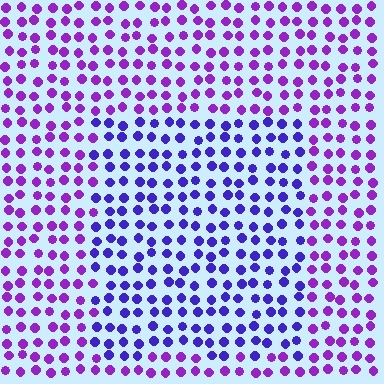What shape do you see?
I see a rectangle.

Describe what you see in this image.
The image is filled with small purple elements in a uniform arrangement. A rectangle-shaped region is visible where the elements are tinted to a slightly different hue, forming a subtle color boundary.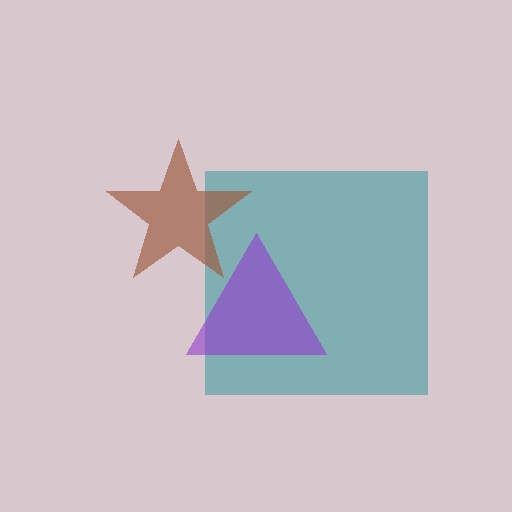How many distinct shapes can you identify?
There are 3 distinct shapes: a teal square, a purple triangle, a brown star.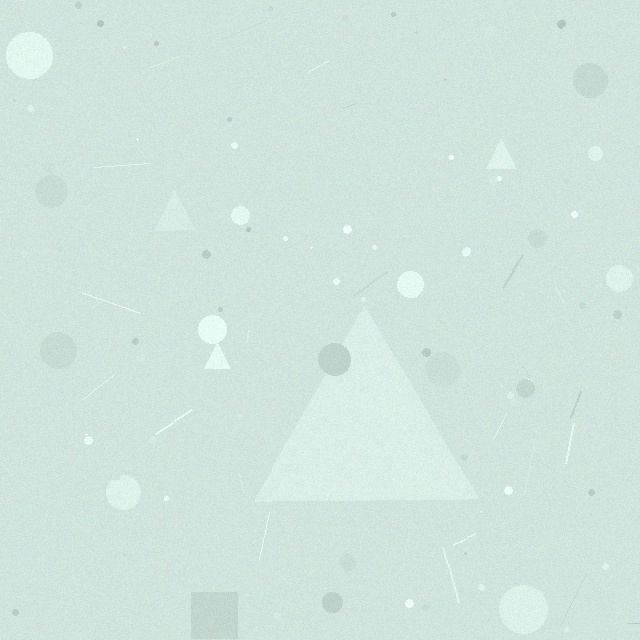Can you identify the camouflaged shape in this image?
The camouflaged shape is a triangle.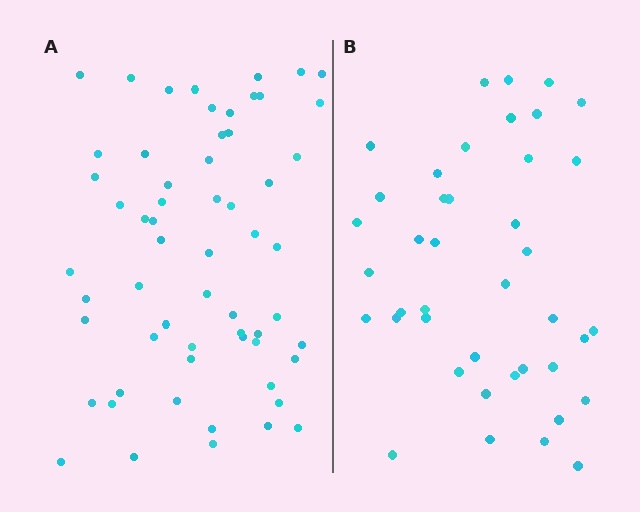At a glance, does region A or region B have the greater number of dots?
Region A (the left region) has more dots.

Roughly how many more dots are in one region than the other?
Region A has approximately 20 more dots than region B.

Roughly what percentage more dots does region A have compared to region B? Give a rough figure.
About 45% more.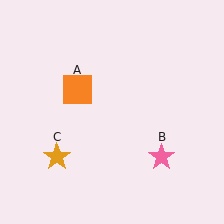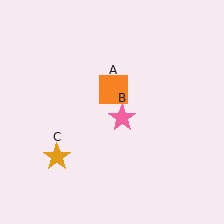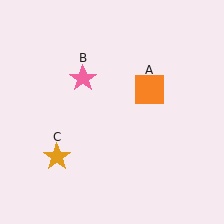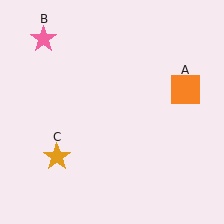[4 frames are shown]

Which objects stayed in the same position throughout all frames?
Orange star (object C) remained stationary.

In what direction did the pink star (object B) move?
The pink star (object B) moved up and to the left.